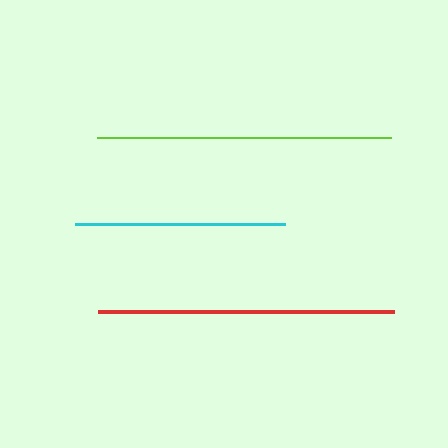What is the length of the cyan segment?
The cyan segment is approximately 209 pixels long.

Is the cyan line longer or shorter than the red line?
The red line is longer than the cyan line.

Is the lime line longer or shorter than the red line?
The red line is longer than the lime line.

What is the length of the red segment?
The red segment is approximately 296 pixels long.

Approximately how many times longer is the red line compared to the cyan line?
The red line is approximately 1.4 times the length of the cyan line.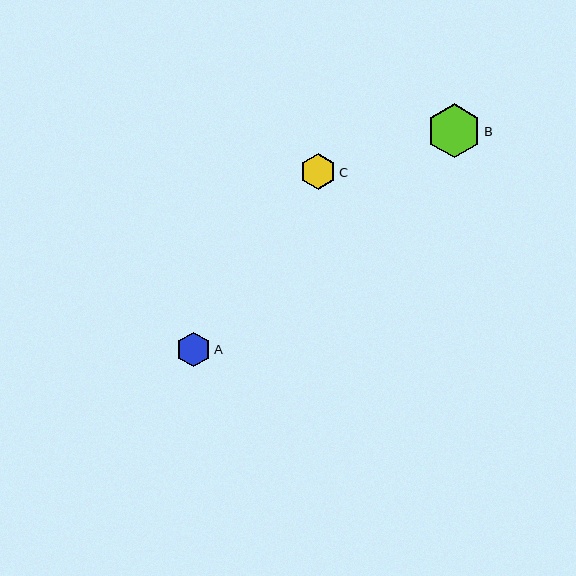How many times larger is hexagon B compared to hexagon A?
Hexagon B is approximately 1.6 times the size of hexagon A.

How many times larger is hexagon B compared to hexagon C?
Hexagon B is approximately 1.5 times the size of hexagon C.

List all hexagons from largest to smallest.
From largest to smallest: B, C, A.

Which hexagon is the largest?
Hexagon B is the largest with a size of approximately 54 pixels.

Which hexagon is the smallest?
Hexagon A is the smallest with a size of approximately 34 pixels.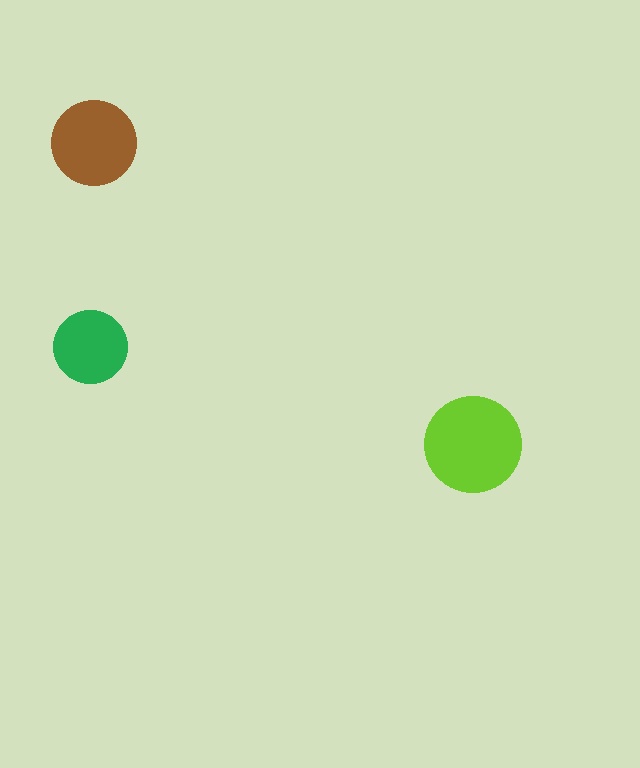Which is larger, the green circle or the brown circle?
The brown one.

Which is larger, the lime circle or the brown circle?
The lime one.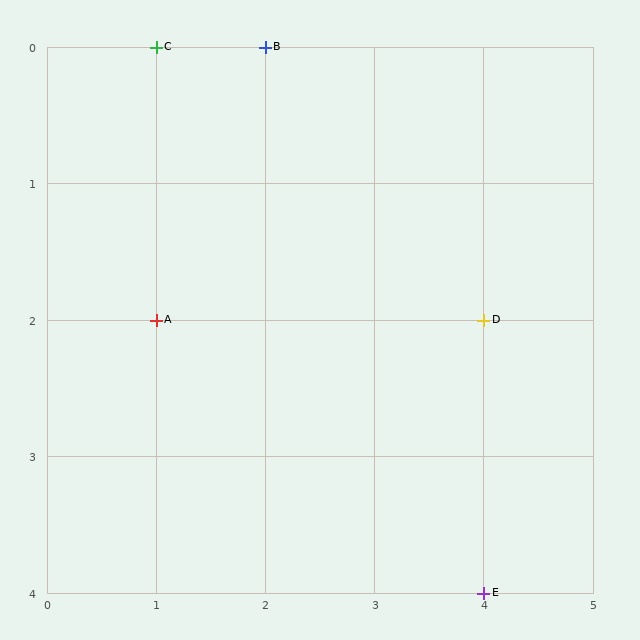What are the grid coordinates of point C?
Point C is at grid coordinates (1, 0).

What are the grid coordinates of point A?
Point A is at grid coordinates (1, 2).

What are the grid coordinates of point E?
Point E is at grid coordinates (4, 4).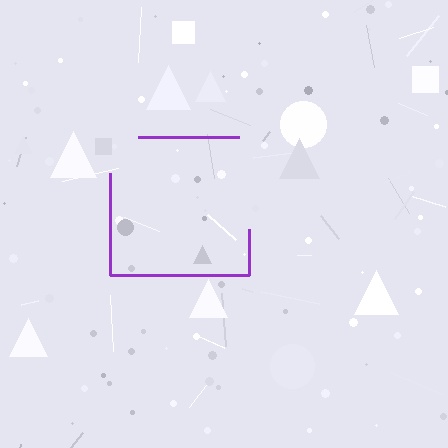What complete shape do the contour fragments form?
The contour fragments form a square.